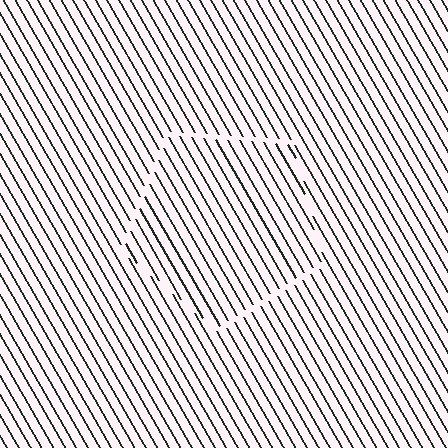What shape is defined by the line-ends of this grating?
An illusory pentagon. The interior of the shape contains the same grating, shifted by half a period — the contour is defined by the phase discontinuity where line-ends from the inner and outer gratings abut.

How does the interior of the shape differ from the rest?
The interior of the shape contains the same grating, shifted by half a period — the contour is defined by the phase discontinuity where line-ends from the inner and outer gratings abut.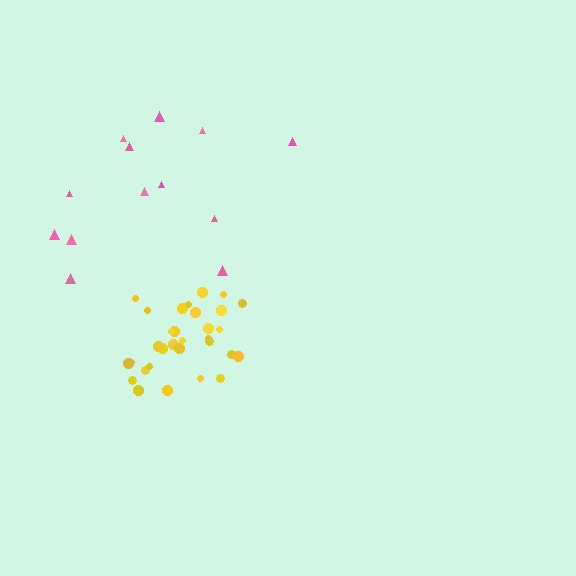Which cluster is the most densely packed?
Yellow.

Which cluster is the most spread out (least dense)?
Pink.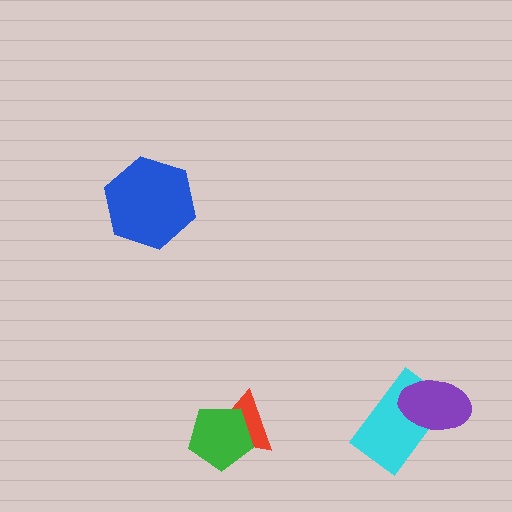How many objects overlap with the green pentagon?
1 object overlaps with the green pentagon.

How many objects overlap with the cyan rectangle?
1 object overlaps with the cyan rectangle.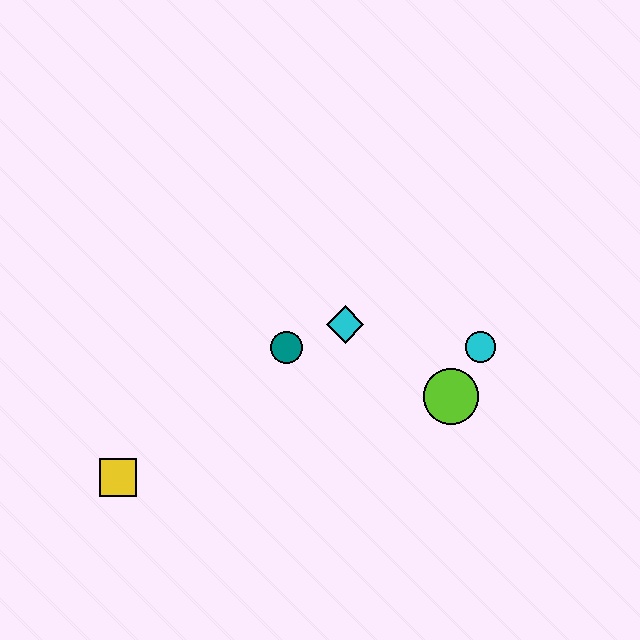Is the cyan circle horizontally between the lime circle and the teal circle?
No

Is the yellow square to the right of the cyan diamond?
No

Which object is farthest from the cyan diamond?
The yellow square is farthest from the cyan diamond.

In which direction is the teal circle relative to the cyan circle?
The teal circle is to the left of the cyan circle.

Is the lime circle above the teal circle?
No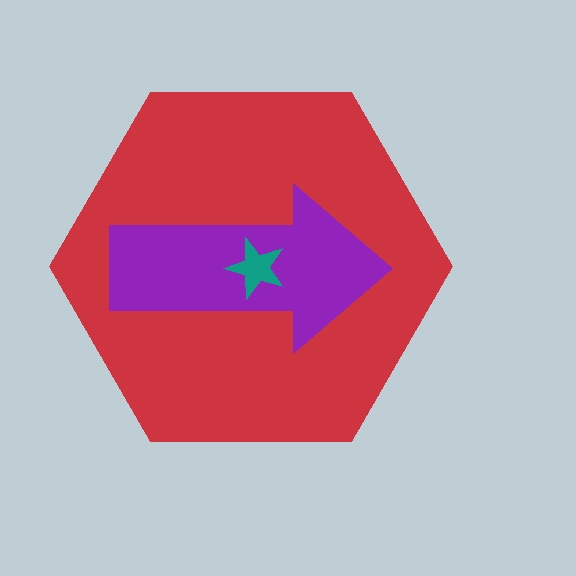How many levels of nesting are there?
3.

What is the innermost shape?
The teal star.